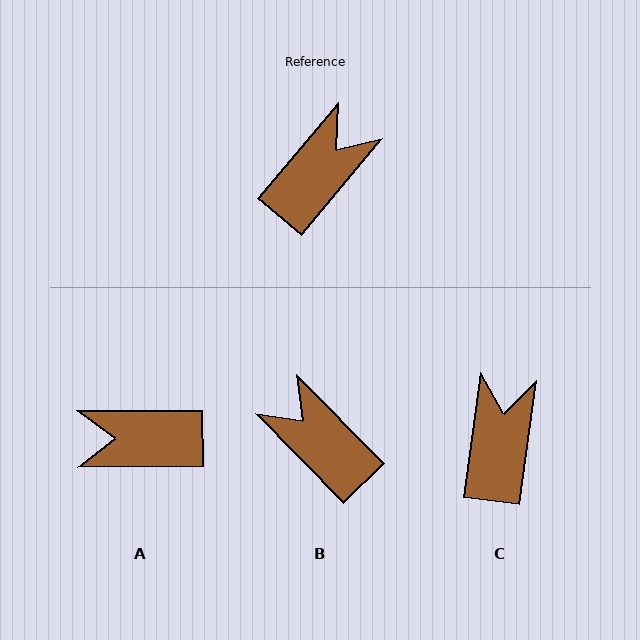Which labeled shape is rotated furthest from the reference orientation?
A, about 130 degrees away.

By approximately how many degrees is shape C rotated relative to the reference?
Approximately 32 degrees counter-clockwise.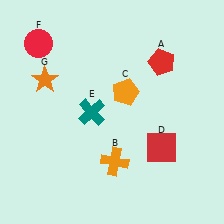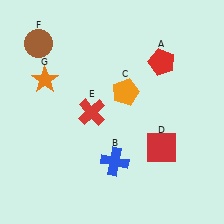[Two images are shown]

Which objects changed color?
B changed from orange to blue. E changed from teal to red. F changed from red to brown.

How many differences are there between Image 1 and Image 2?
There are 3 differences between the two images.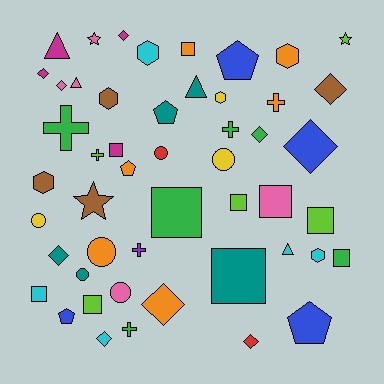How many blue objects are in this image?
There are 4 blue objects.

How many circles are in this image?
There are 6 circles.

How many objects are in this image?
There are 50 objects.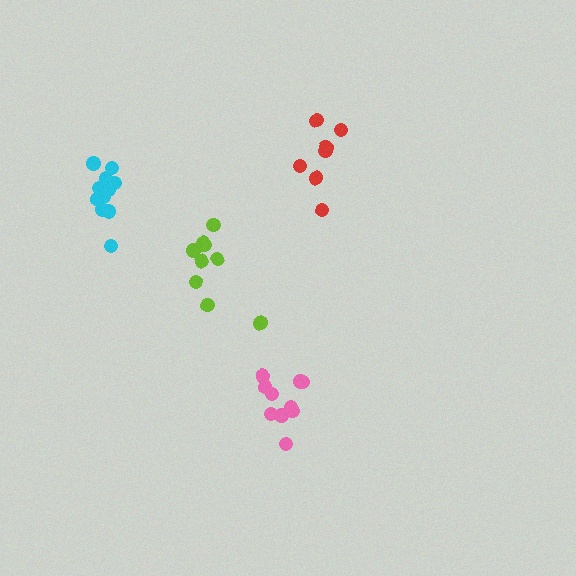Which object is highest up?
The red cluster is topmost.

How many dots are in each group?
Group 1: 9 dots, Group 2: 7 dots, Group 3: 11 dots, Group 4: 10 dots (37 total).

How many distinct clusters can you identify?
There are 4 distinct clusters.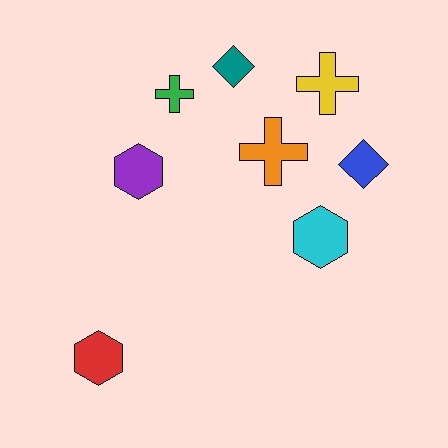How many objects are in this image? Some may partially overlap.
There are 8 objects.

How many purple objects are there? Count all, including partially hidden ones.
There is 1 purple object.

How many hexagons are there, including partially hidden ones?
There are 3 hexagons.